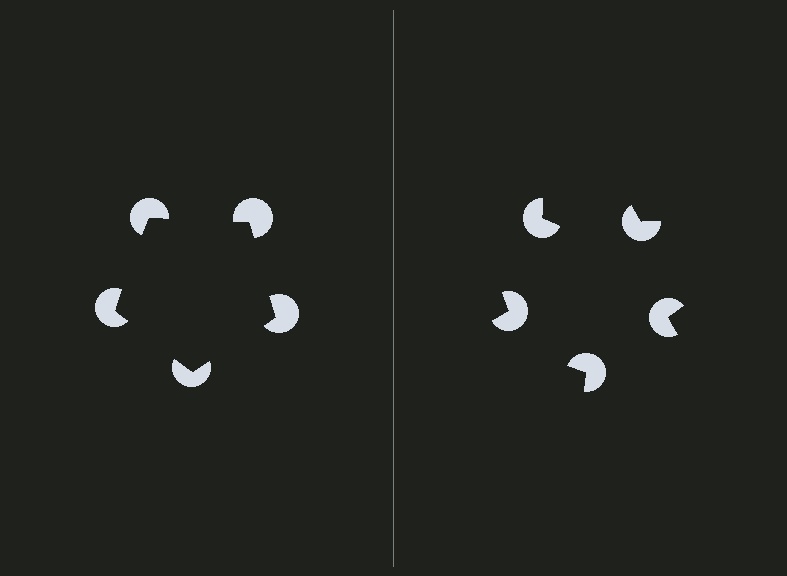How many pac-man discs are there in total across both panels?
10 — 5 on each side.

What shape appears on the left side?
An illusory pentagon.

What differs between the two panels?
The pac-man discs are positioned identically on both sides; only the wedge orientations differ. On the left they align to a pentagon; on the right they are misaligned.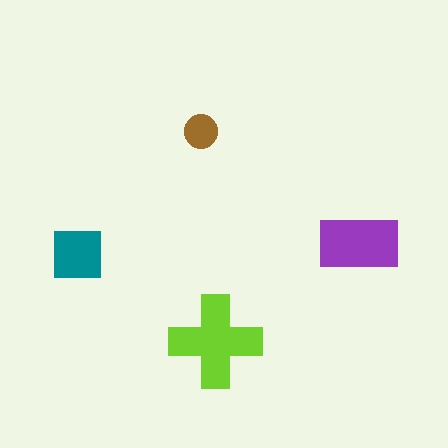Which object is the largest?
The lime cross.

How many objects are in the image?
There are 4 objects in the image.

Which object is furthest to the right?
The purple rectangle is rightmost.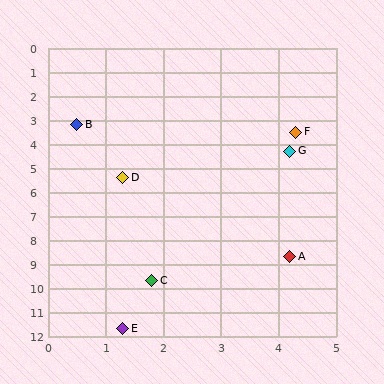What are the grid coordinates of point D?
Point D is at approximately (1.3, 5.4).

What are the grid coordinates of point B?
Point B is at approximately (0.5, 3.2).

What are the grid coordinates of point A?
Point A is at approximately (4.2, 8.7).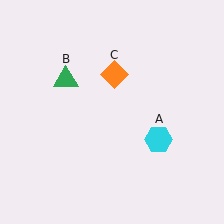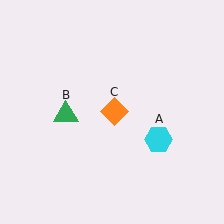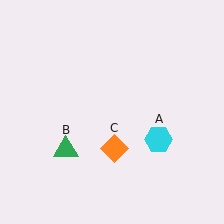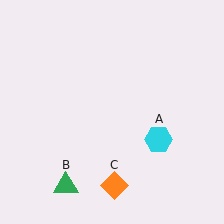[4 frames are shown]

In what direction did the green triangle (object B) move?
The green triangle (object B) moved down.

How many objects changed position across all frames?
2 objects changed position: green triangle (object B), orange diamond (object C).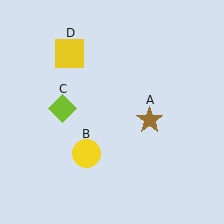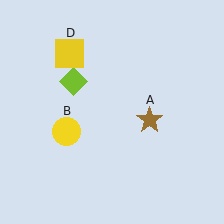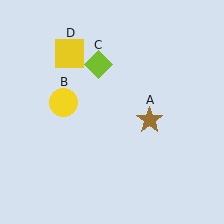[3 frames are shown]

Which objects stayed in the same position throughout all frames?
Brown star (object A) and yellow square (object D) remained stationary.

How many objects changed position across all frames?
2 objects changed position: yellow circle (object B), lime diamond (object C).